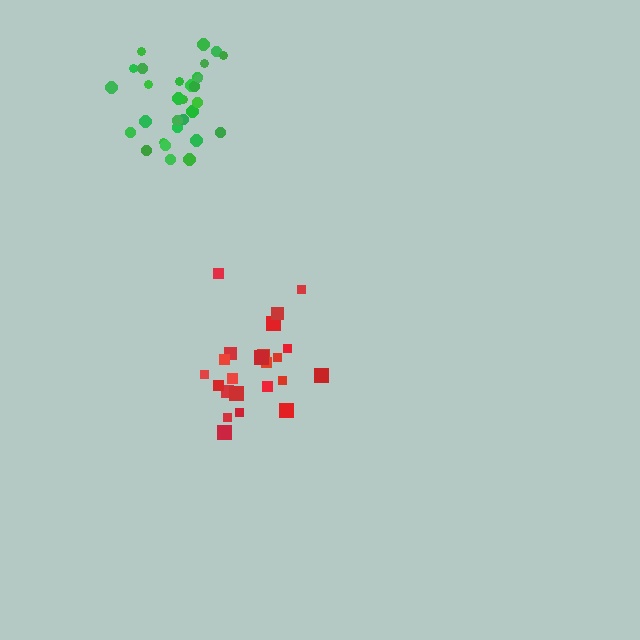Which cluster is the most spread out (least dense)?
Red.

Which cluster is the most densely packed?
Green.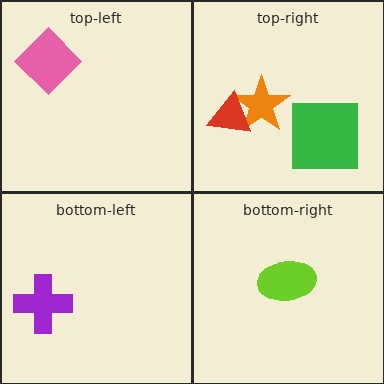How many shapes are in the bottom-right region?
1.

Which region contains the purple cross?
The bottom-left region.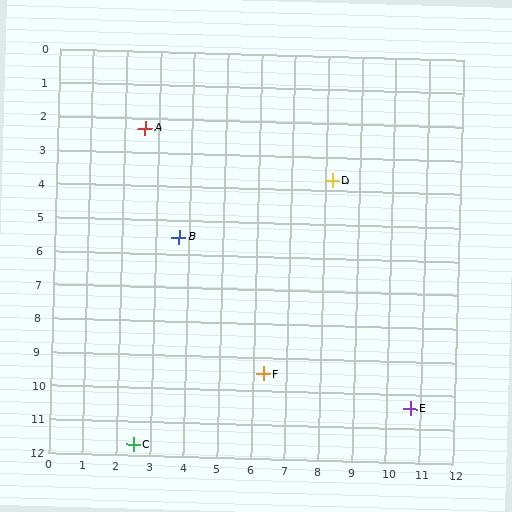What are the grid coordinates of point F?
Point F is at approximately (6.3, 9.5).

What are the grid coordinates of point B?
Point B is at approximately (3.7, 5.5).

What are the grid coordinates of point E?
Point E is at approximately (10.7, 10.4).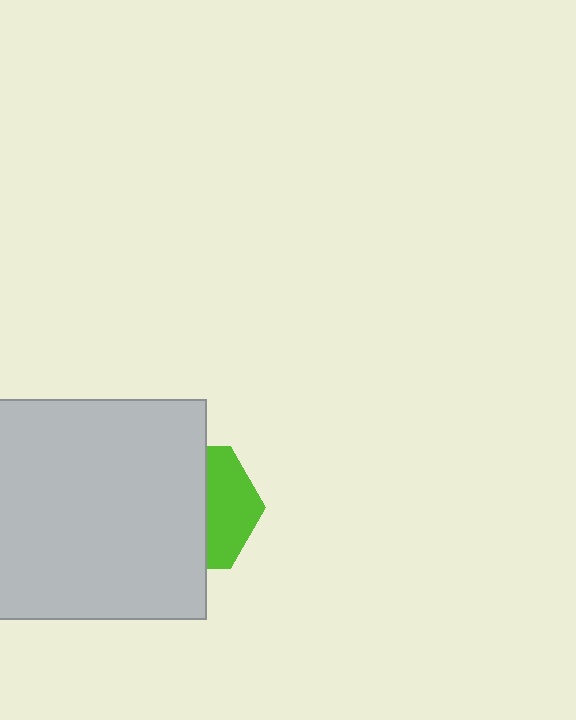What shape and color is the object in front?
The object in front is a light gray square.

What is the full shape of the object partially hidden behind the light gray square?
The partially hidden object is a lime hexagon.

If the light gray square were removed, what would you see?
You would see the complete lime hexagon.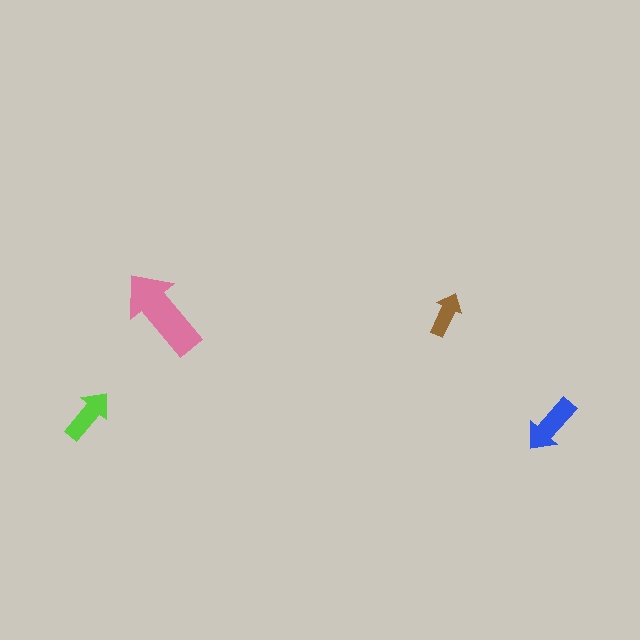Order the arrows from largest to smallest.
the pink one, the blue one, the lime one, the brown one.